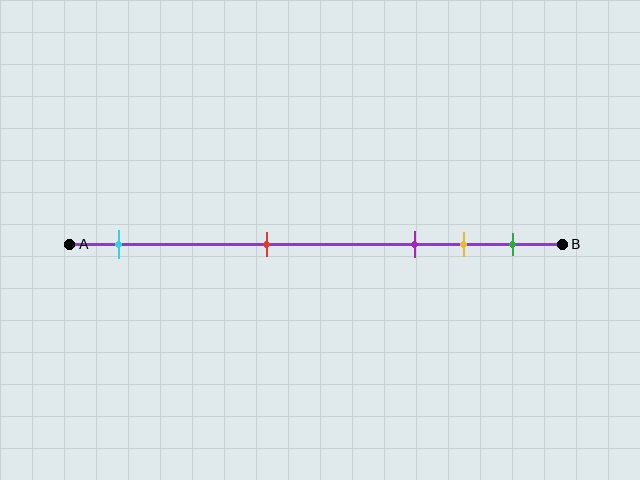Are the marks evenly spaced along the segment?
No, the marks are not evenly spaced.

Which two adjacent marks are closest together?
The yellow and green marks are the closest adjacent pair.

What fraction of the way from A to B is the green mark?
The green mark is approximately 90% (0.9) of the way from A to B.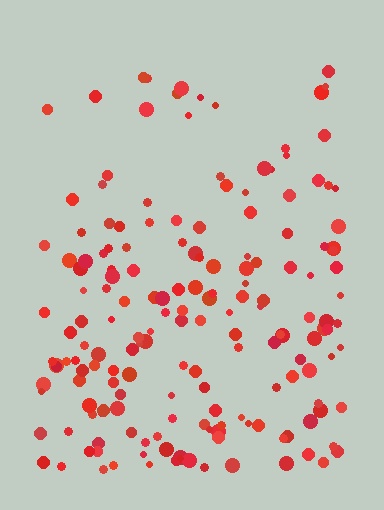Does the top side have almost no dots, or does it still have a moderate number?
Still a moderate number, just noticeably fewer than the bottom.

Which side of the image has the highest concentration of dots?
The bottom.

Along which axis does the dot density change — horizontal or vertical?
Vertical.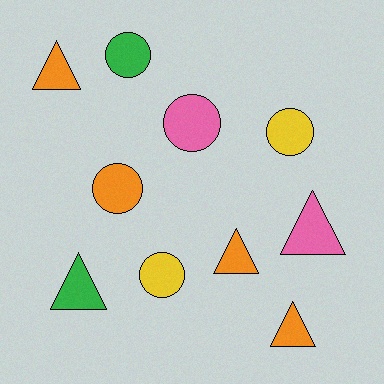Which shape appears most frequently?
Triangle, with 5 objects.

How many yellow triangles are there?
There are no yellow triangles.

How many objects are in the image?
There are 10 objects.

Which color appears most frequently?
Orange, with 4 objects.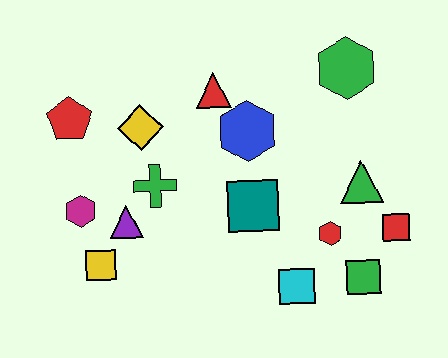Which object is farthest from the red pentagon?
The red square is farthest from the red pentagon.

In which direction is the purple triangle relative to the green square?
The purple triangle is to the left of the green square.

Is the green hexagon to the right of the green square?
No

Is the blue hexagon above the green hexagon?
No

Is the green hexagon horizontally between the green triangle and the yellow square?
Yes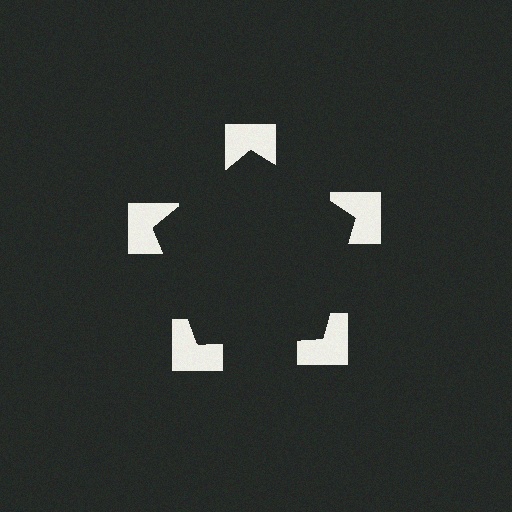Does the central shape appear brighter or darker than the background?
It typically appears slightly darker than the background, even though no actual brightness change is drawn.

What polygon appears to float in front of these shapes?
An illusory pentagon — its edges are inferred from the aligned wedge cuts in the notched squares, not physically drawn.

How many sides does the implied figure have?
5 sides.